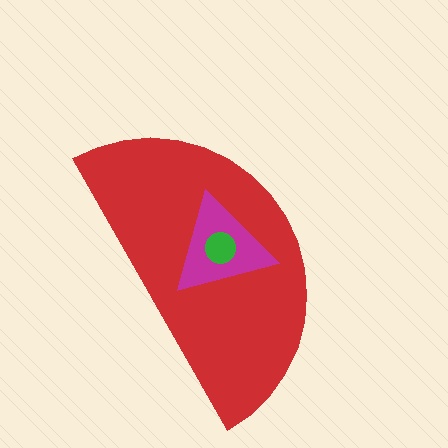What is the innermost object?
The green circle.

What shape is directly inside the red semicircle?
The magenta triangle.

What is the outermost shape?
The red semicircle.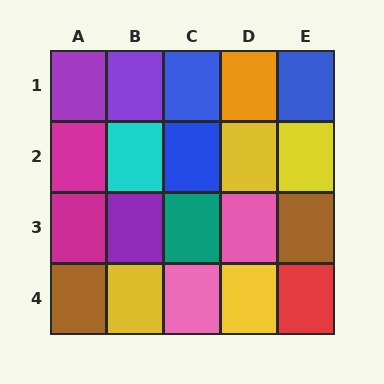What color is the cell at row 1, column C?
Blue.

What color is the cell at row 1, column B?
Purple.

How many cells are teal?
1 cell is teal.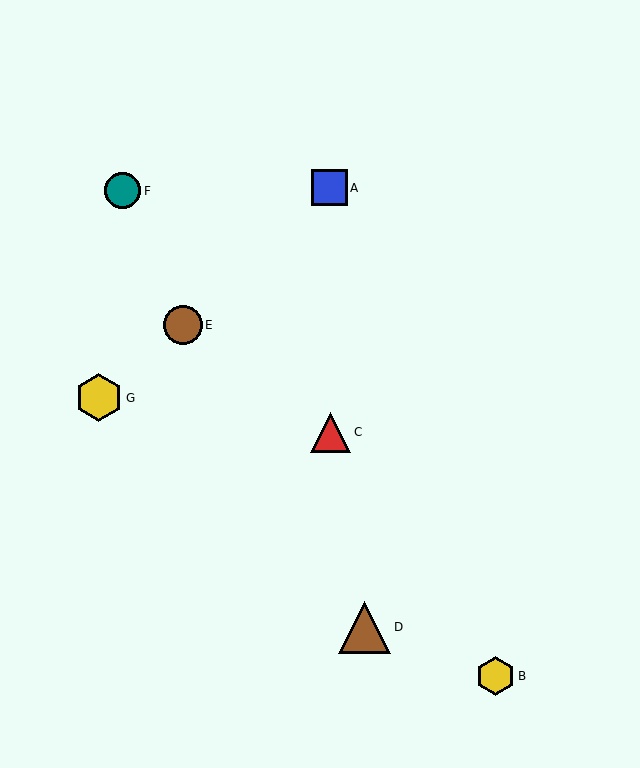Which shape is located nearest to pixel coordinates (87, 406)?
The yellow hexagon (labeled G) at (99, 398) is nearest to that location.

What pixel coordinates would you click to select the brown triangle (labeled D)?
Click at (365, 627) to select the brown triangle D.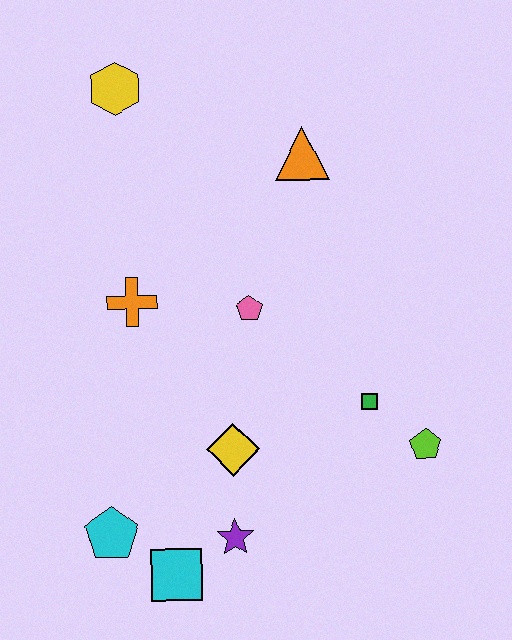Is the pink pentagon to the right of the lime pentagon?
No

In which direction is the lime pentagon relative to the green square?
The lime pentagon is to the right of the green square.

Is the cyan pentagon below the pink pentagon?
Yes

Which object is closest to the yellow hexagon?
The orange triangle is closest to the yellow hexagon.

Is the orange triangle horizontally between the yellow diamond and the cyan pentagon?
No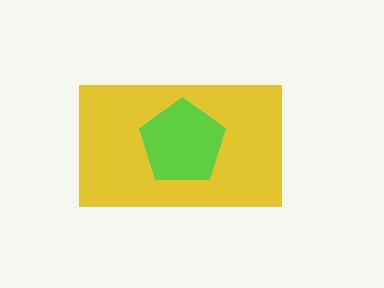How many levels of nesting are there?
2.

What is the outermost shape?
The yellow rectangle.